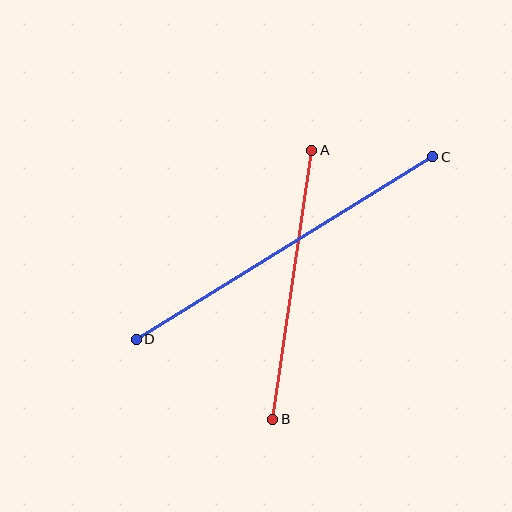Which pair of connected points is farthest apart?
Points C and D are farthest apart.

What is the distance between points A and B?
The distance is approximately 272 pixels.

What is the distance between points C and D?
The distance is approximately 348 pixels.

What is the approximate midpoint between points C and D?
The midpoint is at approximately (284, 248) pixels.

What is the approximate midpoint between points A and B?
The midpoint is at approximately (292, 285) pixels.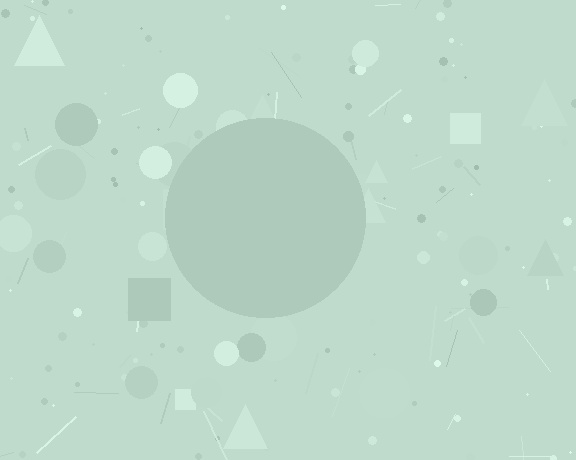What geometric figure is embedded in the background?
A circle is embedded in the background.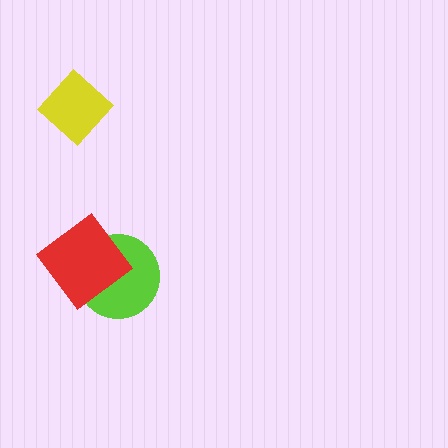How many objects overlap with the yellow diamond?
0 objects overlap with the yellow diamond.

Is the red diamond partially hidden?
No, no other shape covers it.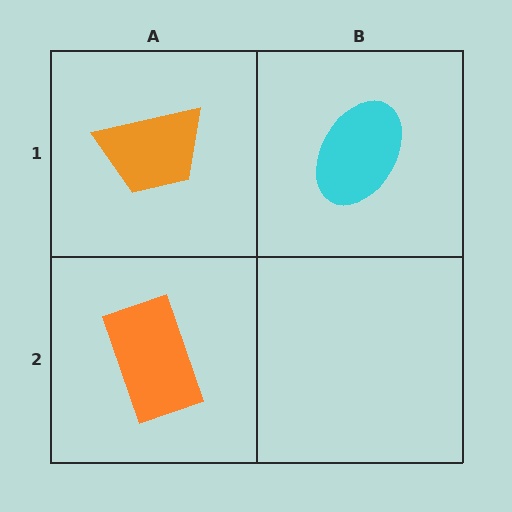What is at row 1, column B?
A cyan ellipse.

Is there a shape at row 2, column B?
No, that cell is empty.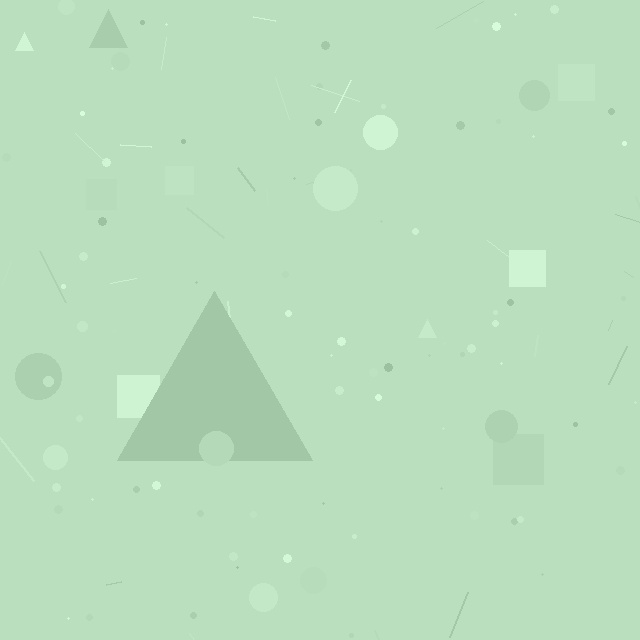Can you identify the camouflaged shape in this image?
The camouflaged shape is a triangle.